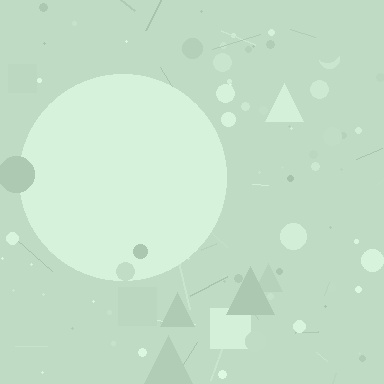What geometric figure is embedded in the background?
A circle is embedded in the background.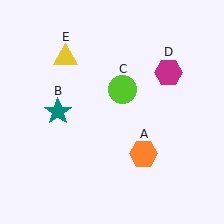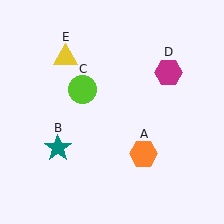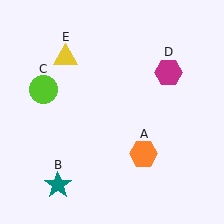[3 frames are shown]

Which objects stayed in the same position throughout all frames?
Orange hexagon (object A) and magenta hexagon (object D) and yellow triangle (object E) remained stationary.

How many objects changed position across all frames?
2 objects changed position: teal star (object B), lime circle (object C).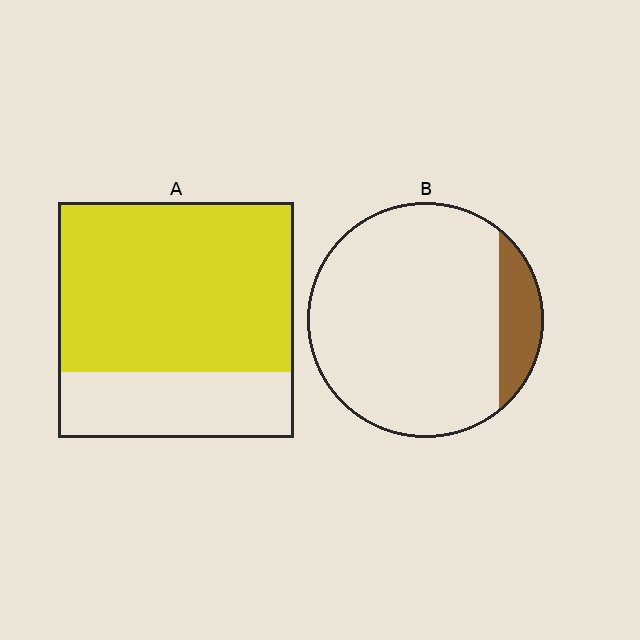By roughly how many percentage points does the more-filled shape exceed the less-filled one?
By roughly 60 percentage points (A over B).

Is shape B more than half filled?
No.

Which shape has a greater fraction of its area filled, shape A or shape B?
Shape A.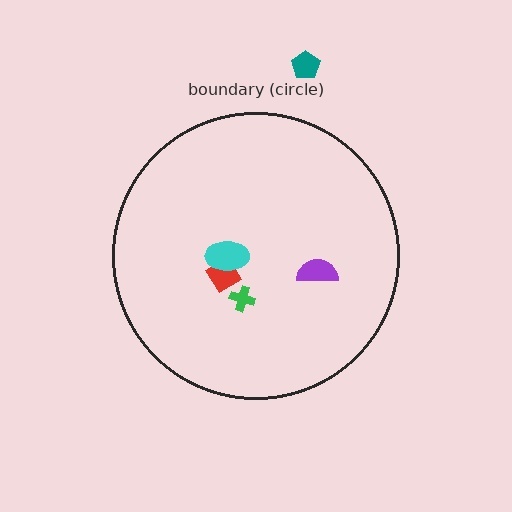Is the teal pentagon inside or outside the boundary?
Outside.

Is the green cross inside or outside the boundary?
Inside.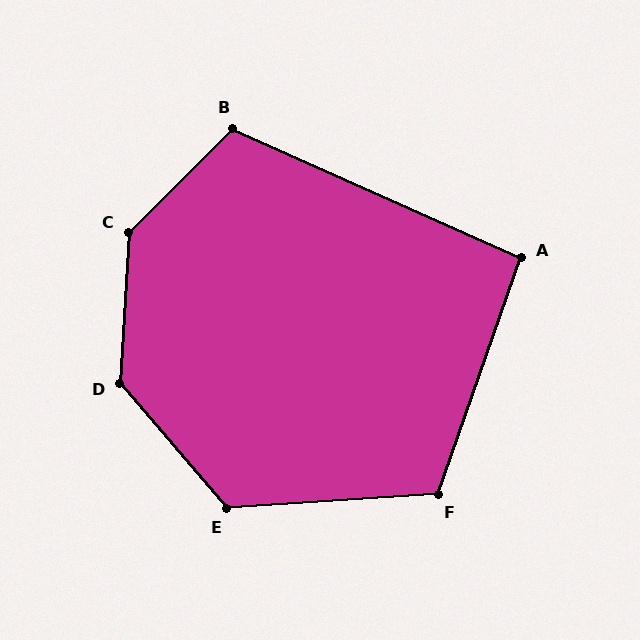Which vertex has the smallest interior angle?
A, at approximately 95 degrees.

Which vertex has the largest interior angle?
C, at approximately 138 degrees.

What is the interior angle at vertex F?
Approximately 113 degrees (obtuse).